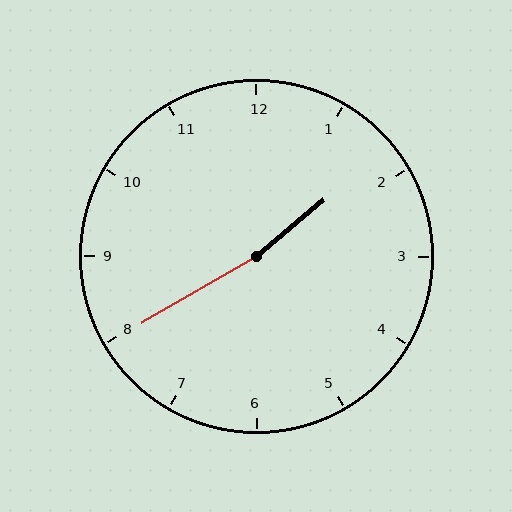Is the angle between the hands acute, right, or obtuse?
It is obtuse.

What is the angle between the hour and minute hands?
Approximately 170 degrees.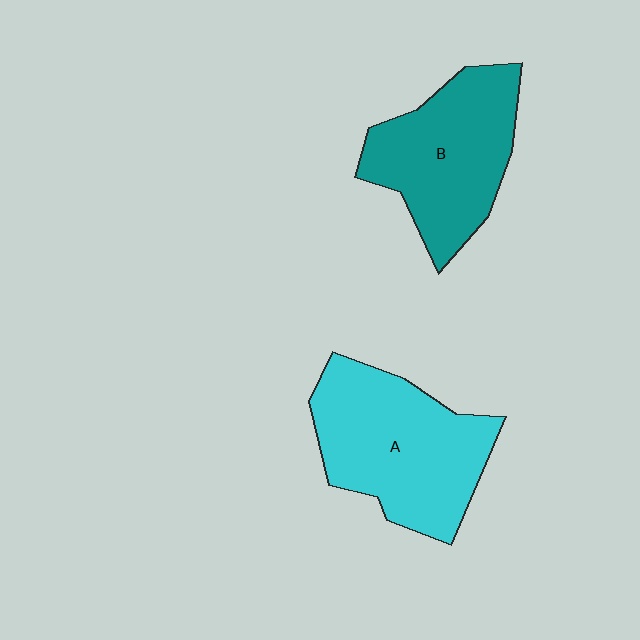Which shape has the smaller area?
Shape B (teal).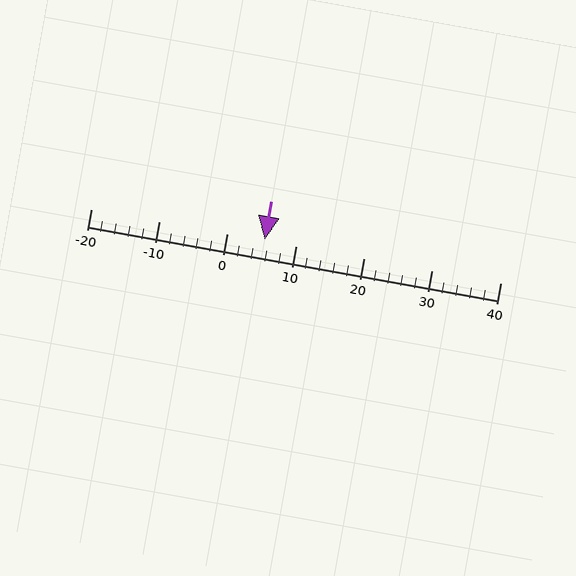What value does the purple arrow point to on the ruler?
The purple arrow points to approximately 5.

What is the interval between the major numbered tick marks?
The major tick marks are spaced 10 units apart.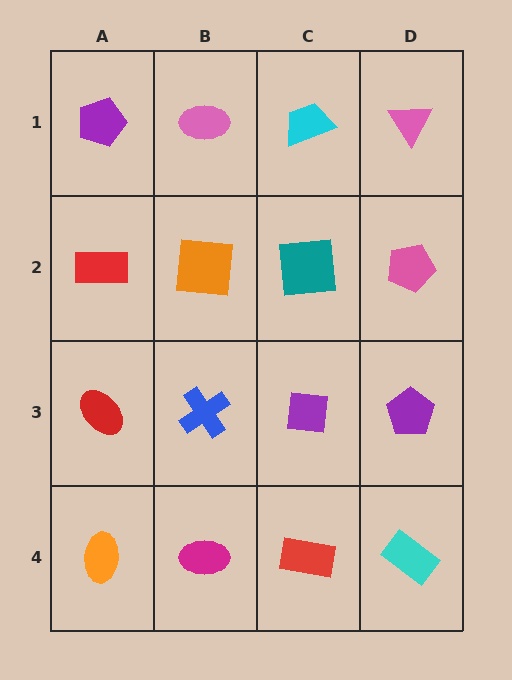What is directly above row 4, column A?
A red ellipse.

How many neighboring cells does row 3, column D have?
3.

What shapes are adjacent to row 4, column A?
A red ellipse (row 3, column A), a magenta ellipse (row 4, column B).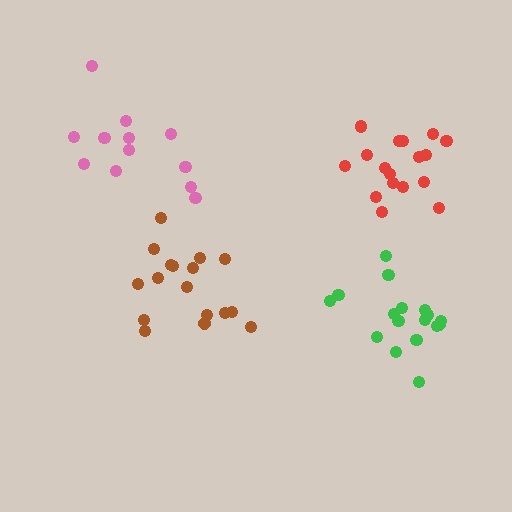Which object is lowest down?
The green cluster is bottommost.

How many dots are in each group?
Group 1: 17 dots, Group 2: 17 dots, Group 3: 12 dots, Group 4: 18 dots (64 total).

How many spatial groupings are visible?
There are 4 spatial groupings.